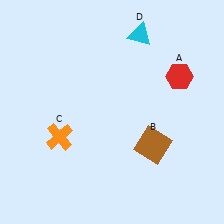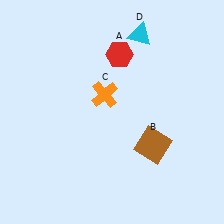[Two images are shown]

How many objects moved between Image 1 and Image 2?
2 objects moved between the two images.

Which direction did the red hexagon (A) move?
The red hexagon (A) moved left.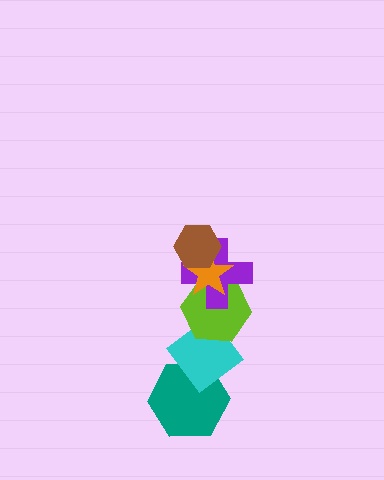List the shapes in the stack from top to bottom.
From top to bottom: the brown hexagon, the orange star, the purple cross, the lime hexagon, the cyan diamond, the teal hexagon.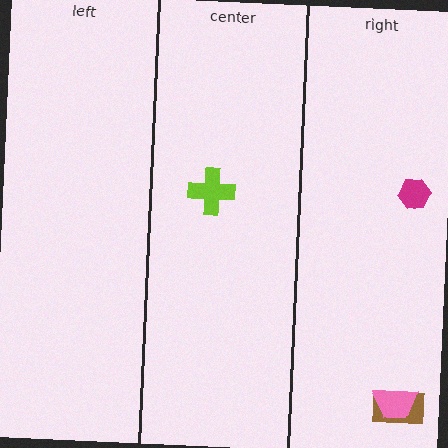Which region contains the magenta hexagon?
The right region.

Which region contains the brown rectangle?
The right region.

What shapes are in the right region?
The brown rectangle, the magenta hexagon, the pink trapezoid.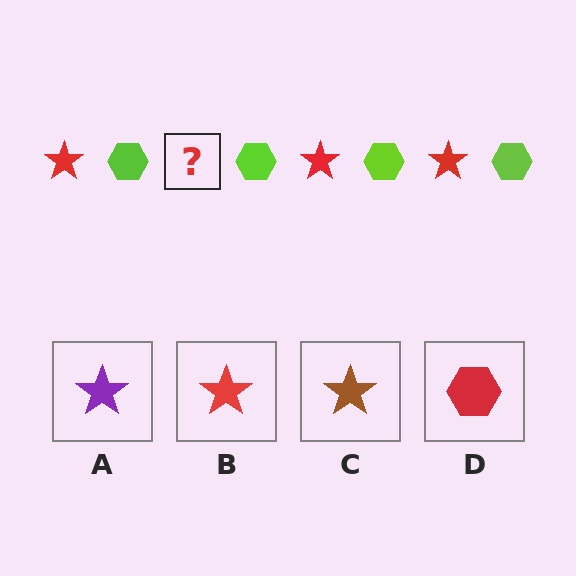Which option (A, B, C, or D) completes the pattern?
B.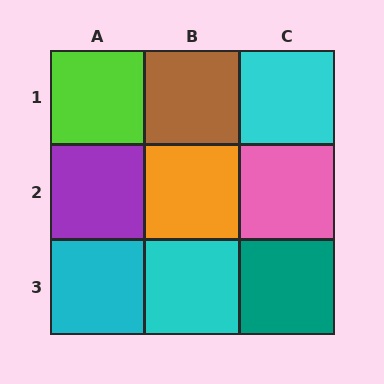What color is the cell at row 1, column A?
Lime.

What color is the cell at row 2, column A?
Purple.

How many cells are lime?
1 cell is lime.